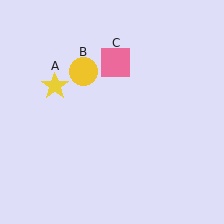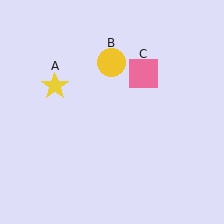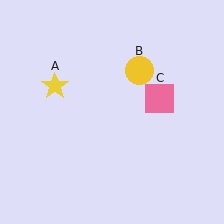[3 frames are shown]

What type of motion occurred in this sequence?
The yellow circle (object B), pink square (object C) rotated clockwise around the center of the scene.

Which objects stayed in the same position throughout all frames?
Yellow star (object A) remained stationary.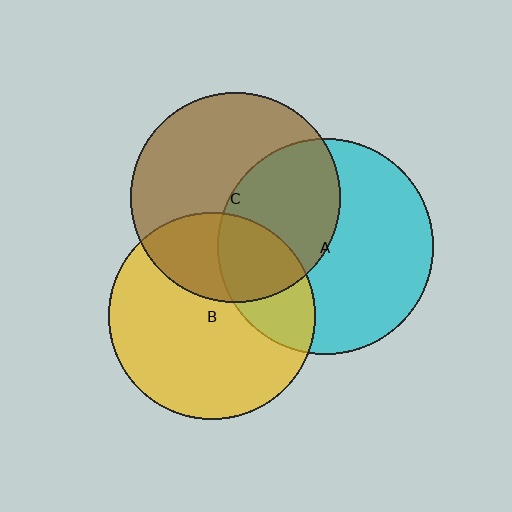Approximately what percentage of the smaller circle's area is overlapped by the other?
Approximately 30%.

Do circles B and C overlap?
Yes.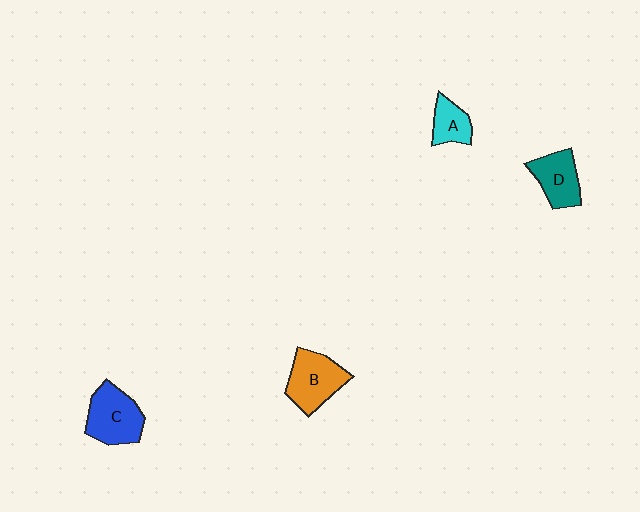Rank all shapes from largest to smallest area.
From largest to smallest: C (blue), B (orange), D (teal), A (cyan).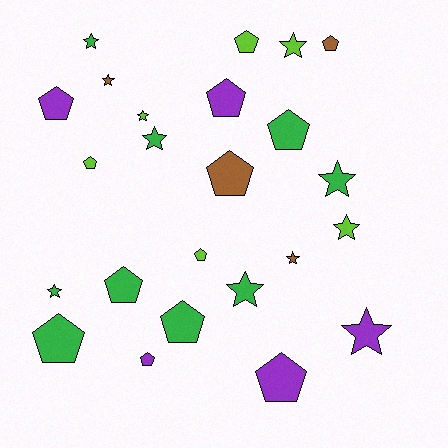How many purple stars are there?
There is 1 purple star.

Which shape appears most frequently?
Pentagon, with 13 objects.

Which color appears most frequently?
Green, with 9 objects.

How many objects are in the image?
There are 24 objects.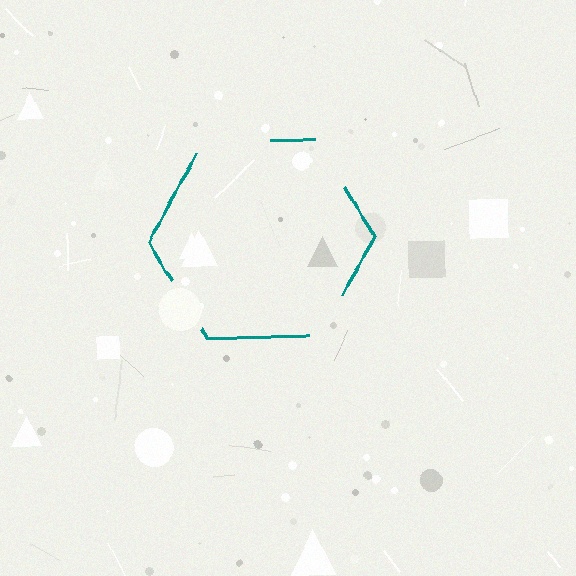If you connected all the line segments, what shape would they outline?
They would outline a hexagon.